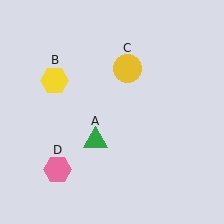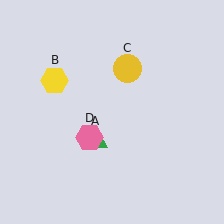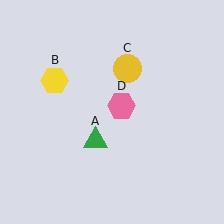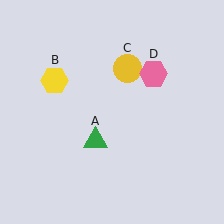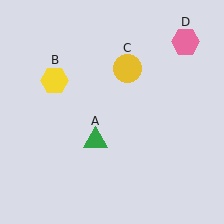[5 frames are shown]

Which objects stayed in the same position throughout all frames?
Green triangle (object A) and yellow hexagon (object B) and yellow circle (object C) remained stationary.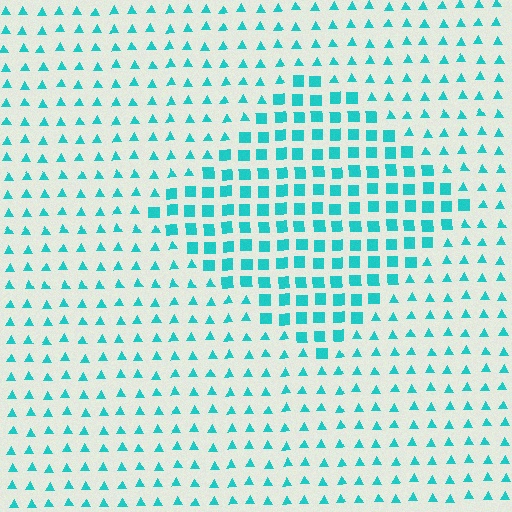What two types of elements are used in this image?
The image uses squares inside the diamond region and triangles outside it.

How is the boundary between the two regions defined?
The boundary is defined by a change in element shape: squares inside vs. triangles outside. All elements share the same color and spacing.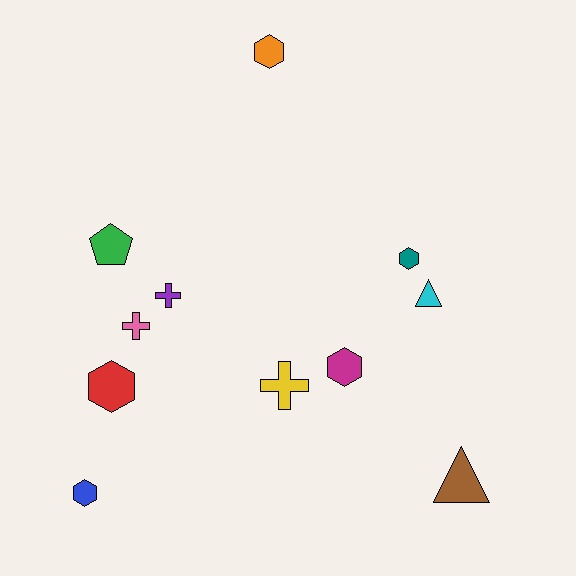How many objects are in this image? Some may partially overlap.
There are 11 objects.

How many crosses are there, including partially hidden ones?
There are 3 crosses.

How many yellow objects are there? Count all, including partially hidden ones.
There is 1 yellow object.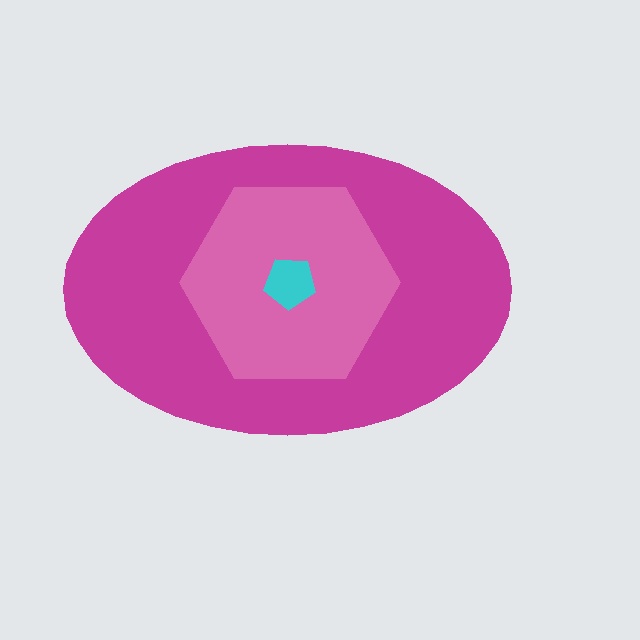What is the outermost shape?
The magenta ellipse.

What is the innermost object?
The cyan pentagon.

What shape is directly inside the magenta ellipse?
The pink hexagon.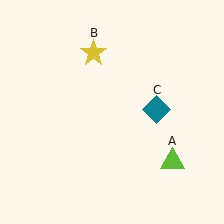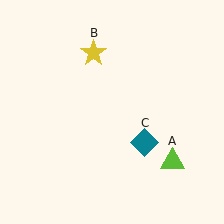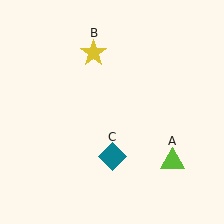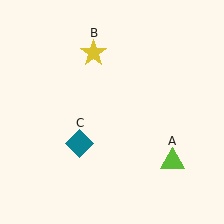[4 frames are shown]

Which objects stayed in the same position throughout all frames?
Lime triangle (object A) and yellow star (object B) remained stationary.